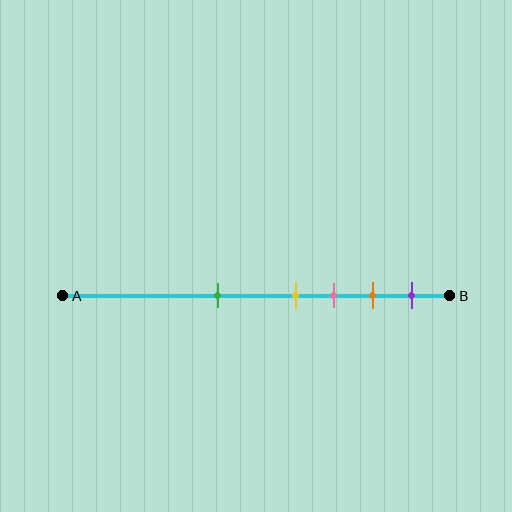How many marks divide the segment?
There are 5 marks dividing the segment.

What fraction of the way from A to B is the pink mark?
The pink mark is approximately 70% (0.7) of the way from A to B.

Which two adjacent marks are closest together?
The yellow and pink marks are the closest adjacent pair.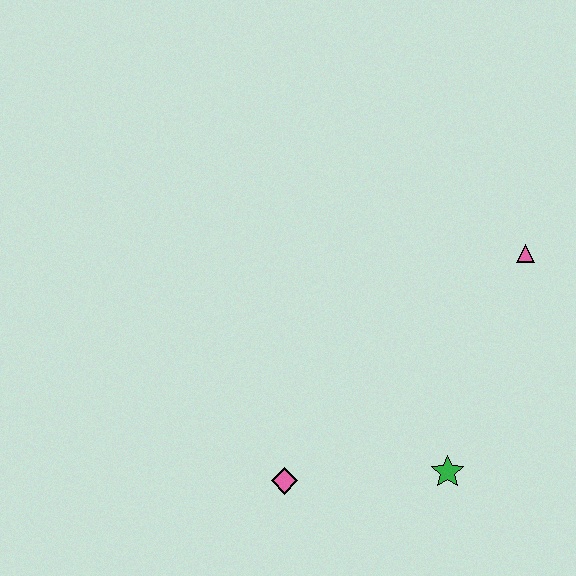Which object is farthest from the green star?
The pink triangle is farthest from the green star.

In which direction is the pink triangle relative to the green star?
The pink triangle is above the green star.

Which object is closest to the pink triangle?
The green star is closest to the pink triangle.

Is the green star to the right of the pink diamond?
Yes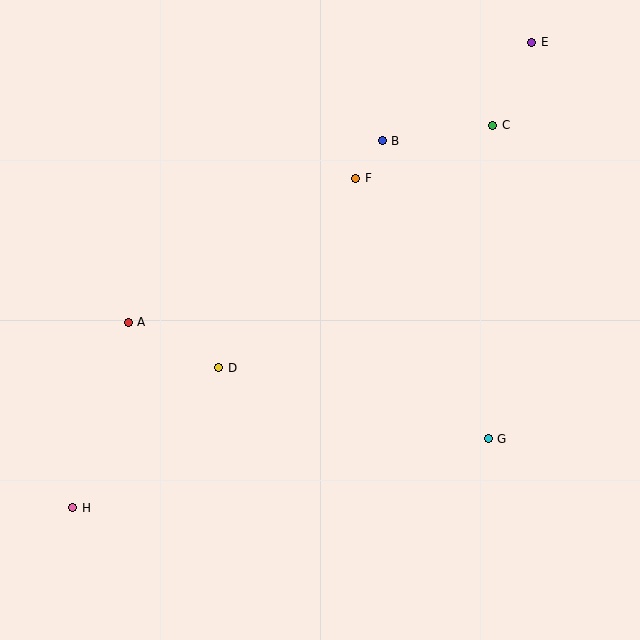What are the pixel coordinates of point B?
Point B is at (382, 141).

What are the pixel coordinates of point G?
Point G is at (488, 439).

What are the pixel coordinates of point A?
Point A is at (128, 322).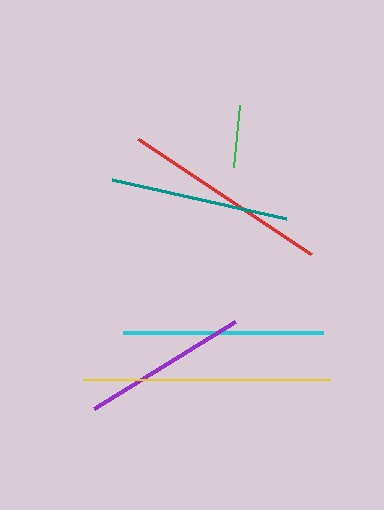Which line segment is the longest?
The yellow line is the longest at approximately 247 pixels.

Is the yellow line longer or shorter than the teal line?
The yellow line is longer than the teal line.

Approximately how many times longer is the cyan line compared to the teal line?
The cyan line is approximately 1.1 times the length of the teal line.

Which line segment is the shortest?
The green line is the shortest at approximately 63 pixels.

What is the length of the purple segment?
The purple segment is approximately 166 pixels long.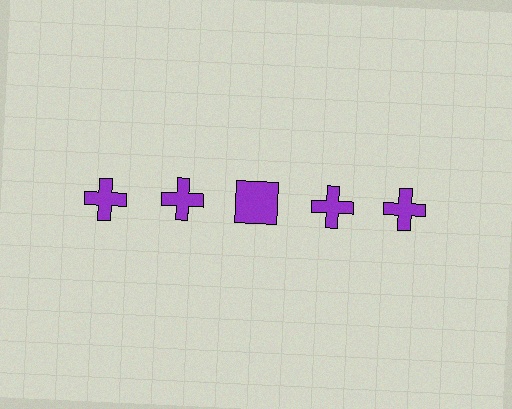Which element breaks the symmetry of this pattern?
The purple square in the top row, center column breaks the symmetry. All other shapes are purple crosses.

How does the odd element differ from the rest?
It has a different shape: square instead of cross.